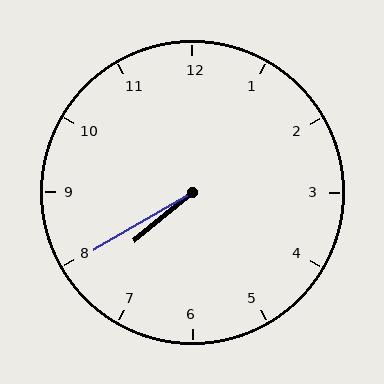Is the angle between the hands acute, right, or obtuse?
It is acute.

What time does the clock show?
7:40.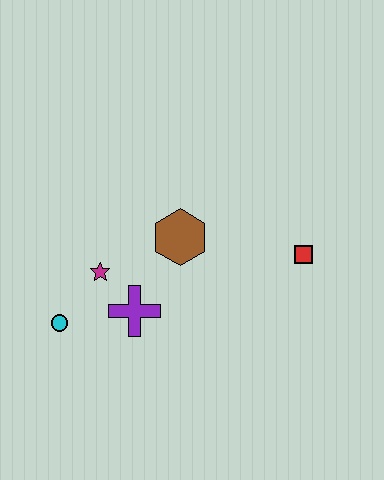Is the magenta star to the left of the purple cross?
Yes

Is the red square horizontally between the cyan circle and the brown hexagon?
No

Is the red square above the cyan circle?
Yes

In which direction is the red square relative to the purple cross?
The red square is to the right of the purple cross.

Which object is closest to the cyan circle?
The magenta star is closest to the cyan circle.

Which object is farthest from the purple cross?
The red square is farthest from the purple cross.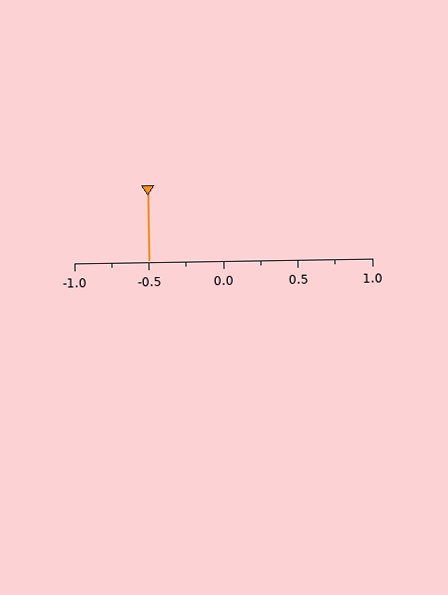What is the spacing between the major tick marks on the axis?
The major ticks are spaced 0.5 apart.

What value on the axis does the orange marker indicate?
The marker indicates approximately -0.5.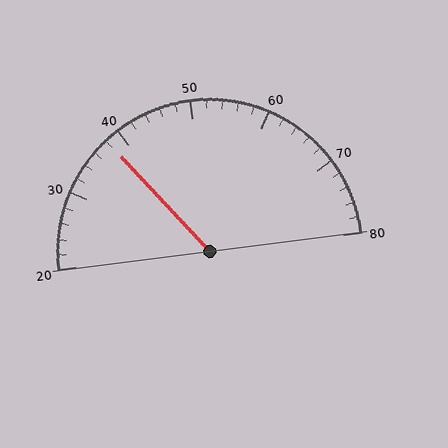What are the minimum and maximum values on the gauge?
The gauge ranges from 20 to 80.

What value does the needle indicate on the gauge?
The needle indicates approximately 38.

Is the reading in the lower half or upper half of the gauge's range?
The reading is in the lower half of the range (20 to 80).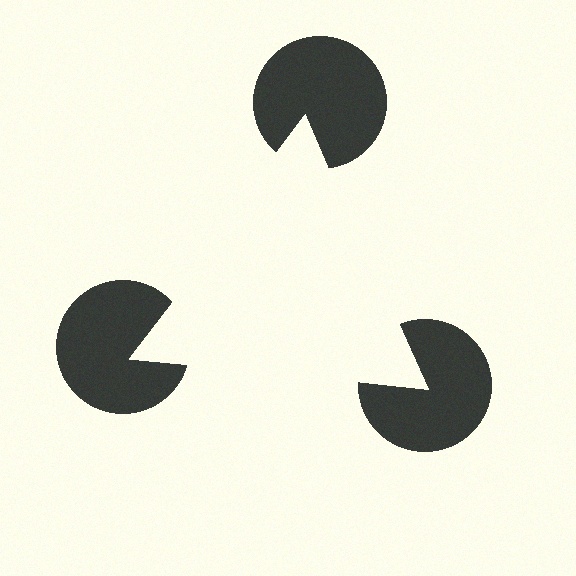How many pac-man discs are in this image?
There are 3 — one at each vertex of the illusory triangle.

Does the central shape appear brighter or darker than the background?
It typically appears slightly brighter than the background, even though no actual brightness change is drawn.